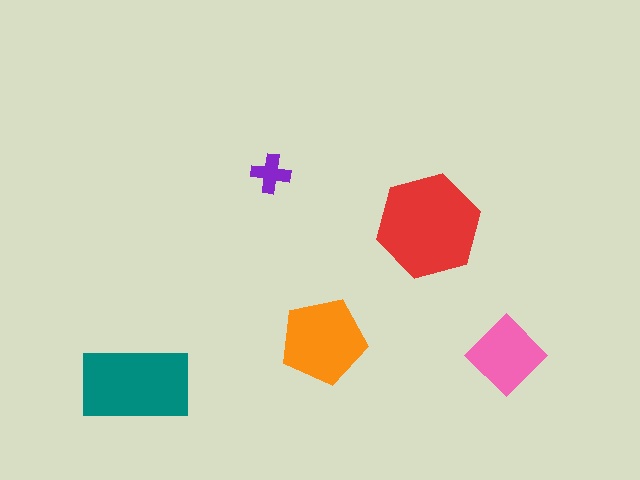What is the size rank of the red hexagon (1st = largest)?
1st.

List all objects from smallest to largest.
The purple cross, the pink diamond, the orange pentagon, the teal rectangle, the red hexagon.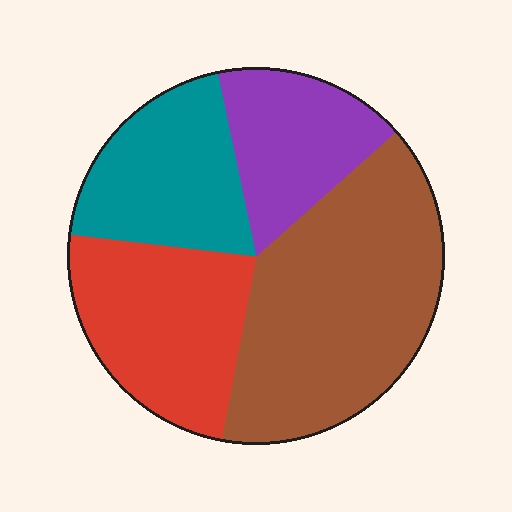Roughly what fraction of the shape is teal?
Teal covers 20% of the shape.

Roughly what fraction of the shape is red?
Red takes up less than a quarter of the shape.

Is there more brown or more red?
Brown.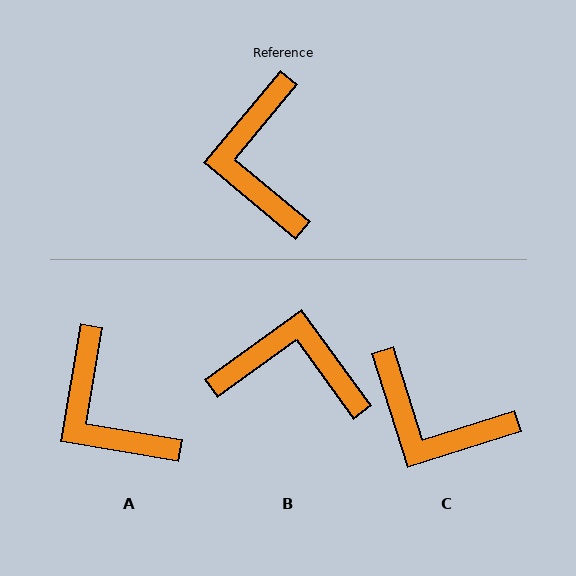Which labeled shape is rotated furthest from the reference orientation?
B, about 104 degrees away.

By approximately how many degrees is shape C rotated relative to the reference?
Approximately 57 degrees counter-clockwise.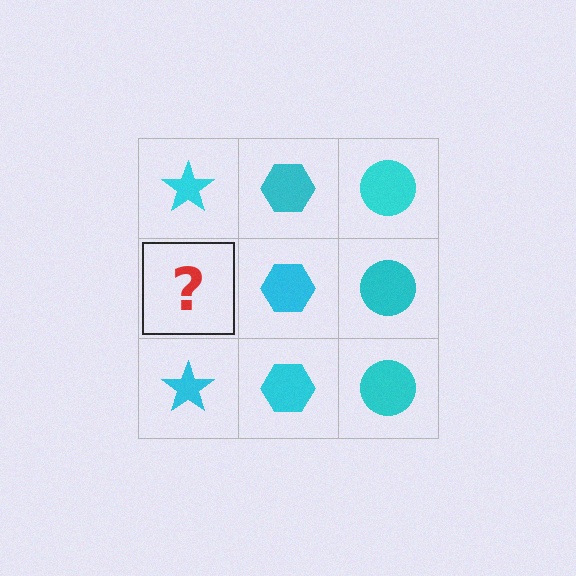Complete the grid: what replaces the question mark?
The question mark should be replaced with a cyan star.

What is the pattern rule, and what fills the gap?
The rule is that each column has a consistent shape. The gap should be filled with a cyan star.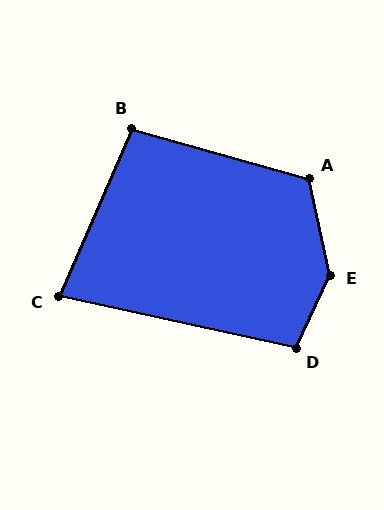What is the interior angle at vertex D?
Approximately 103 degrees (obtuse).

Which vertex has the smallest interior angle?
C, at approximately 79 degrees.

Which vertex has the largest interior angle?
E, at approximately 142 degrees.